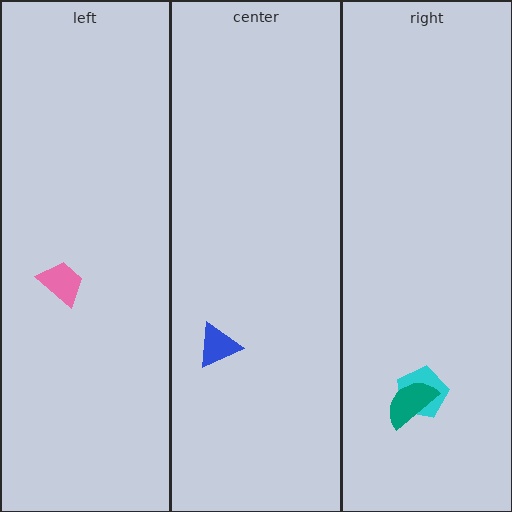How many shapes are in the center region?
1.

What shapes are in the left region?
The pink trapezoid.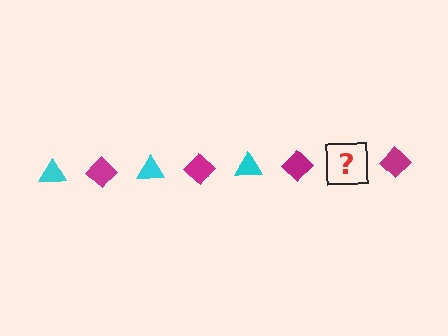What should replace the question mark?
The question mark should be replaced with a cyan triangle.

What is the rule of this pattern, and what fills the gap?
The rule is that the pattern alternates between cyan triangle and magenta diamond. The gap should be filled with a cyan triangle.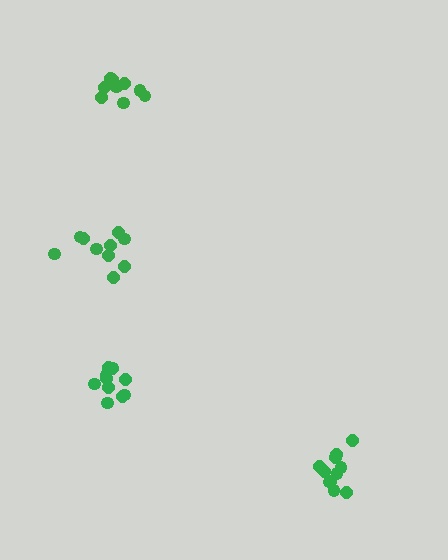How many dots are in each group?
Group 1: 10 dots, Group 2: 11 dots, Group 3: 11 dots, Group 4: 10 dots (42 total).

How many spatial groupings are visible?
There are 4 spatial groupings.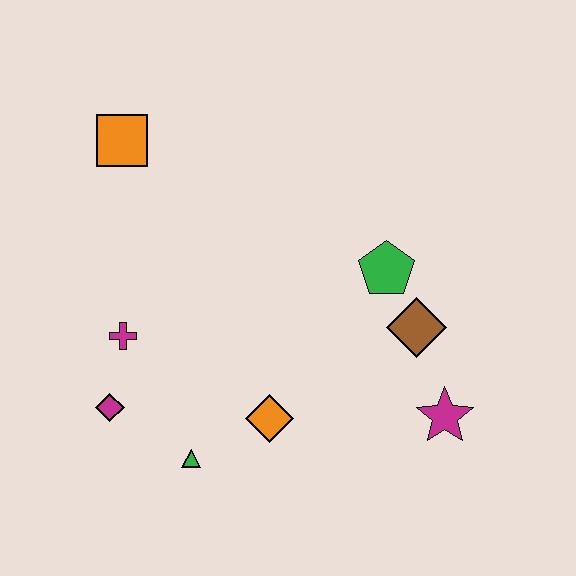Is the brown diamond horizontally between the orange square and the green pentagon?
No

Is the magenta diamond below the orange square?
Yes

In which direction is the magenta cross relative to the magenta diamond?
The magenta cross is above the magenta diamond.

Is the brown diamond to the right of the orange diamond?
Yes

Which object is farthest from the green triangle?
The orange square is farthest from the green triangle.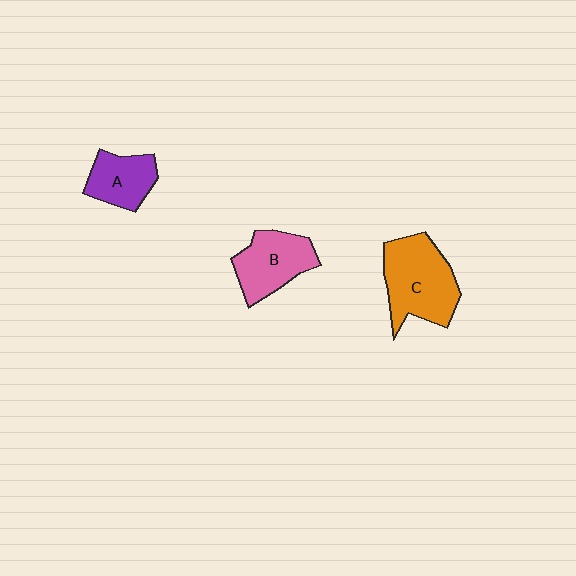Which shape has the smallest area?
Shape A (purple).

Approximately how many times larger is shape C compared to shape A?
Approximately 1.7 times.